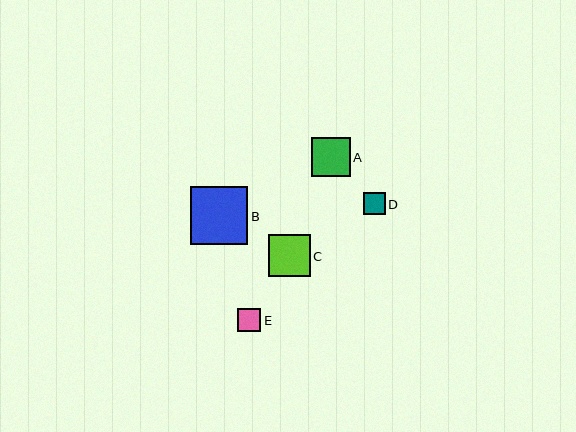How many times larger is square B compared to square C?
Square B is approximately 1.4 times the size of square C.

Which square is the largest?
Square B is the largest with a size of approximately 58 pixels.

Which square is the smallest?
Square D is the smallest with a size of approximately 22 pixels.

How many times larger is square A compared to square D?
Square A is approximately 1.7 times the size of square D.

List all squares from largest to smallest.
From largest to smallest: B, C, A, E, D.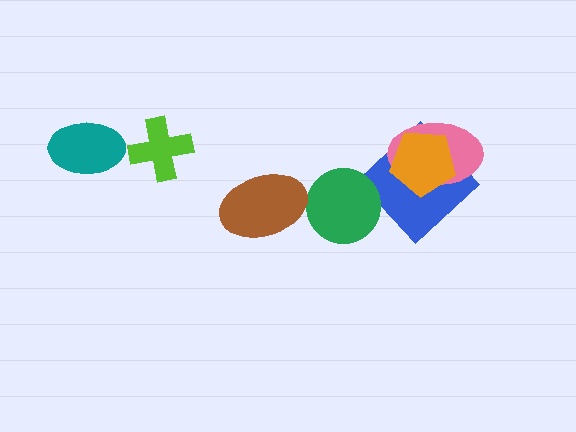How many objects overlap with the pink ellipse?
2 objects overlap with the pink ellipse.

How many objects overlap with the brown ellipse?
0 objects overlap with the brown ellipse.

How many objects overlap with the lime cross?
0 objects overlap with the lime cross.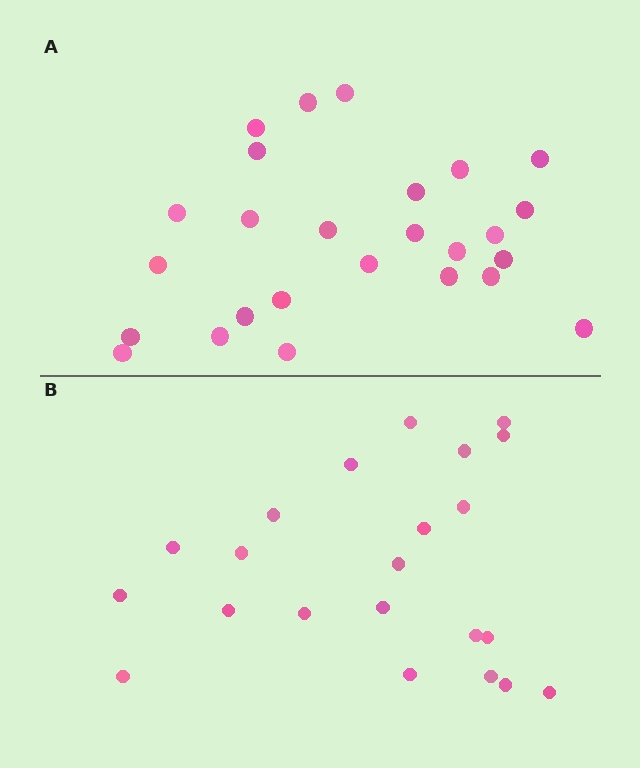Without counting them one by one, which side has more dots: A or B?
Region A (the top region) has more dots.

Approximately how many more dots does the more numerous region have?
Region A has about 4 more dots than region B.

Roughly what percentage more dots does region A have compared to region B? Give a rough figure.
About 20% more.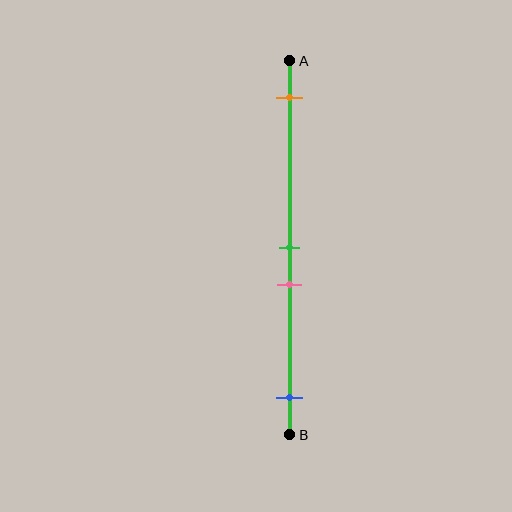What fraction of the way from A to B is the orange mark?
The orange mark is approximately 10% (0.1) of the way from A to B.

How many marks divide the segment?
There are 4 marks dividing the segment.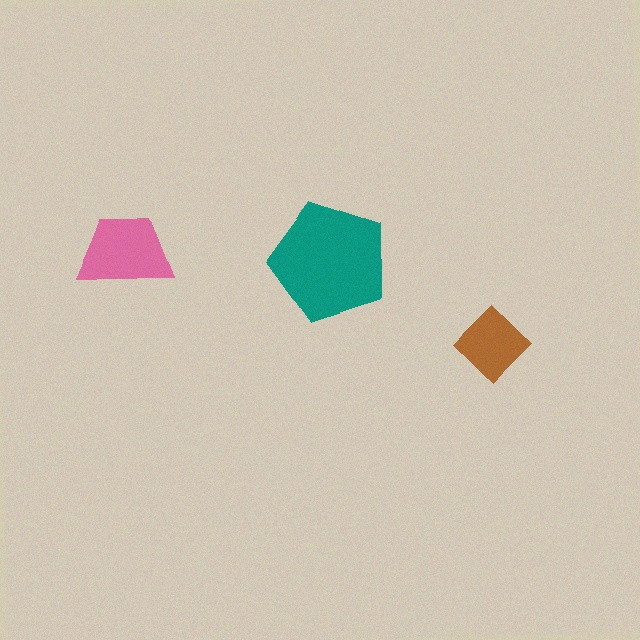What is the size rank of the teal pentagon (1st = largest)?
1st.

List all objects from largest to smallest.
The teal pentagon, the pink trapezoid, the brown diamond.